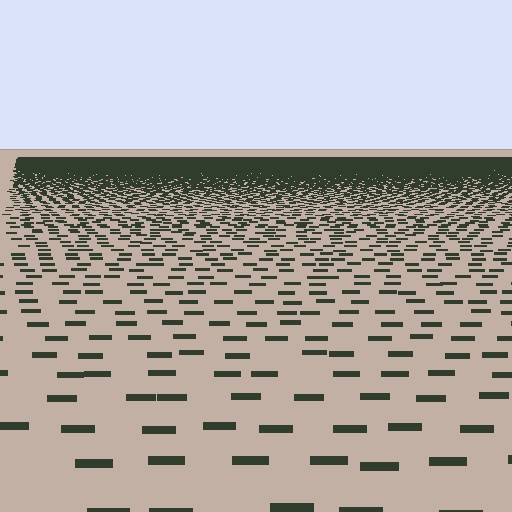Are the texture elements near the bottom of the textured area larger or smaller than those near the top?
Larger. Near the bottom, elements are closer to the viewer and appear at a bigger on-screen size.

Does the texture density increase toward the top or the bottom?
Density increases toward the top.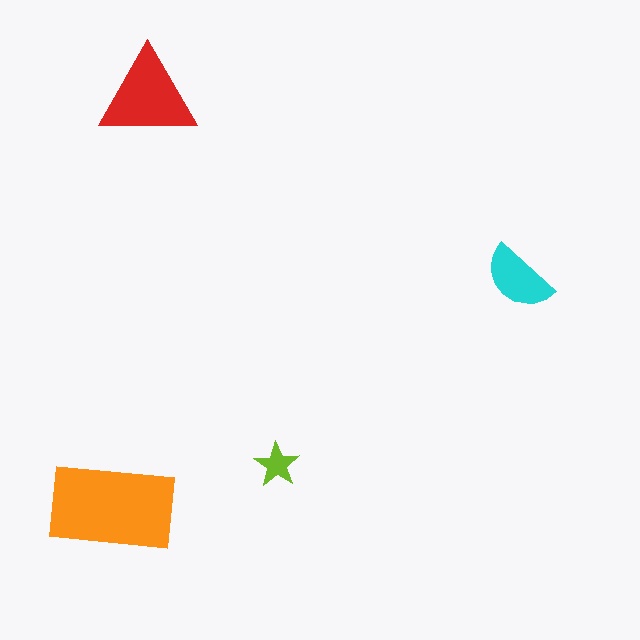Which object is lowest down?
The orange rectangle is bottommost.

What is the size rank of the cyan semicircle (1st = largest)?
3rd.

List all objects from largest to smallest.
The orange rectangle, the red triangle, the cyan semicircle, the lime star.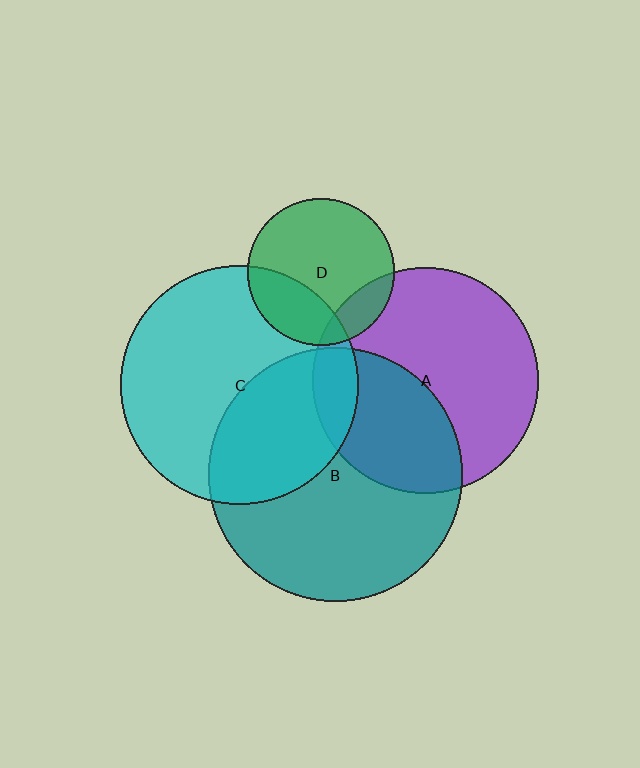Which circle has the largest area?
Circle B (teal).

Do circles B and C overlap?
Yes.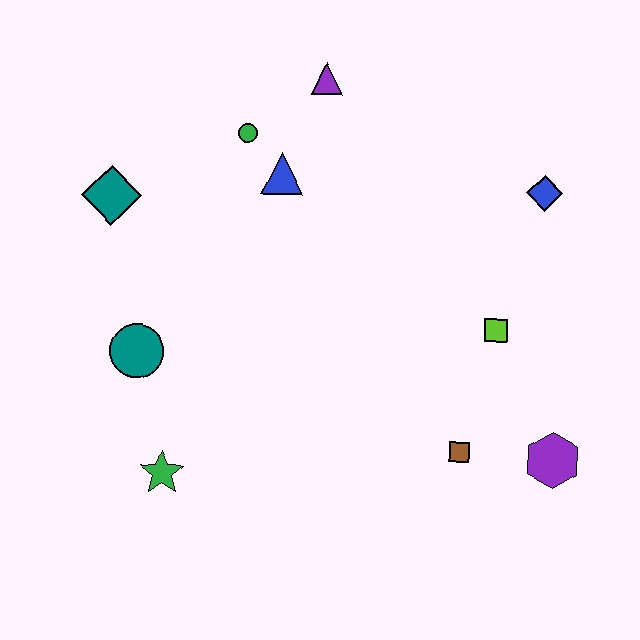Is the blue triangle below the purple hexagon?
No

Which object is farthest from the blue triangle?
The purple hexagon is farthest from the blue triangle.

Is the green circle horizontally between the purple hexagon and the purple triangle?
No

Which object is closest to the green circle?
The blue triangle is closest to the green circle.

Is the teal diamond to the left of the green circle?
Yes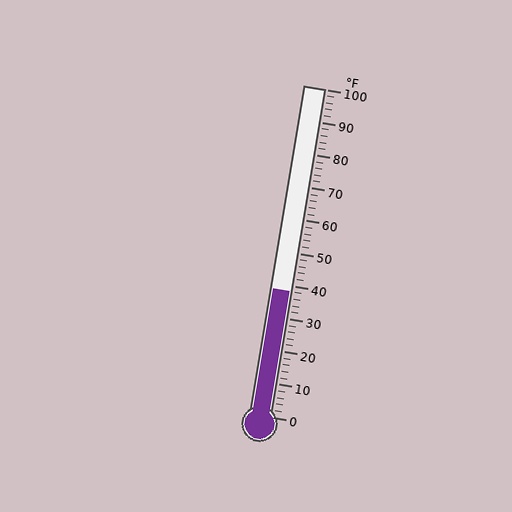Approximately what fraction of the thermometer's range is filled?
The thermometer is filled to approximately 40% of its range.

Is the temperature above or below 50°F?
The temperature is below 50°F.